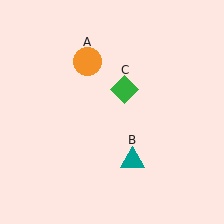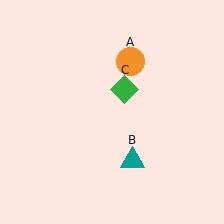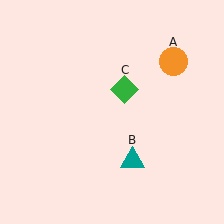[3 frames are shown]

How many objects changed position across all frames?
1 object changed position: orange circle (object A).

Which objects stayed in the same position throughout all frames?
Teal triangle (object B) and green diamond (object C) remained stationary.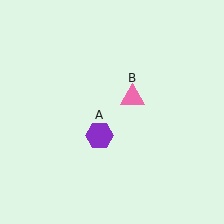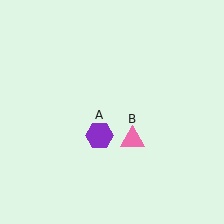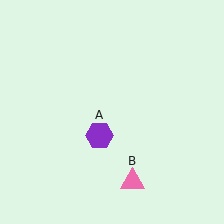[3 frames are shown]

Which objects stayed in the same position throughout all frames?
Purple hexagon (object A) remained stationary.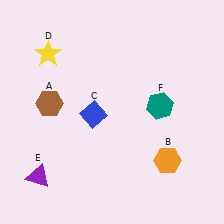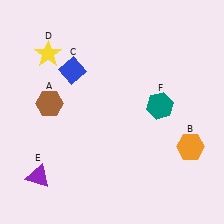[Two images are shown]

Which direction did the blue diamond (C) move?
The blue diamond (C) moved up.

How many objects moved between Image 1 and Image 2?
2 objects moved between the two images.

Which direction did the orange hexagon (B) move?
The orange hexagon (B) moved right.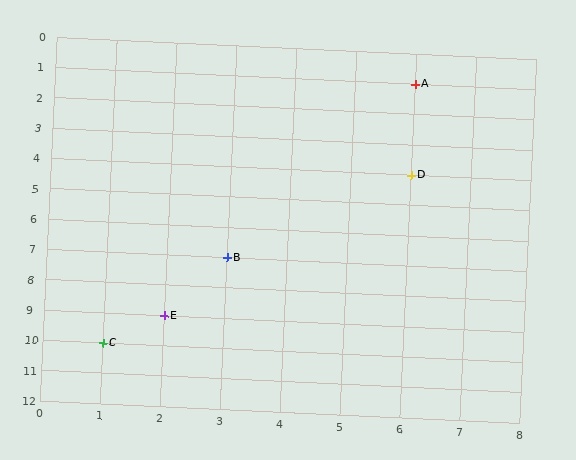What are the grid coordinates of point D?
Point D is at grid coordinates (6, 4).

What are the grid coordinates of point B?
Point B is at grid coordinates (3, 7).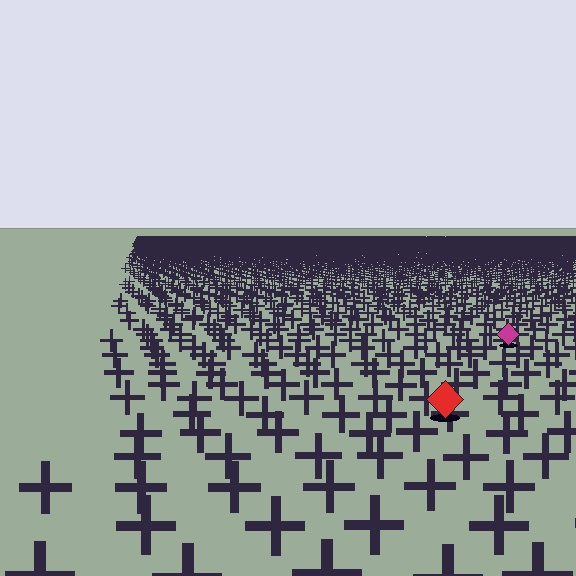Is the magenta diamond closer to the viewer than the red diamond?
No. The red diamond is closer — you can tell from the texture gradient: the ground texture is coarser near it.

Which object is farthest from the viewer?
The magenta diamond is farthest from the viewer. It appears smaller and the ground texture around it is denser.